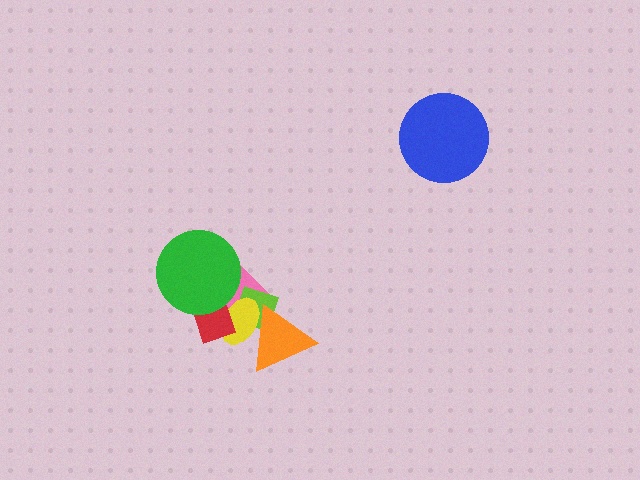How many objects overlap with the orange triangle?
3 objects overlap with the orange triangle.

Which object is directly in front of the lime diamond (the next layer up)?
The yellow ellipse is directly in front of the lime diamond.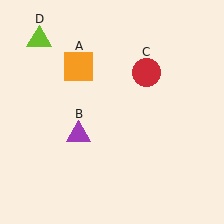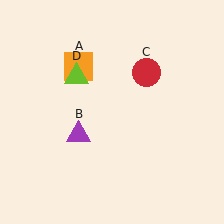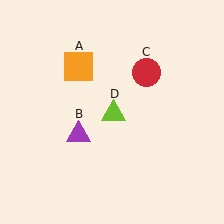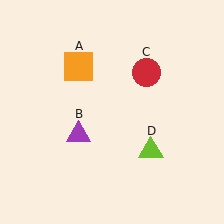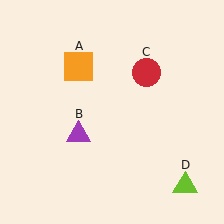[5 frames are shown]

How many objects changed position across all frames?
1 object changed position: lime triangle (object D).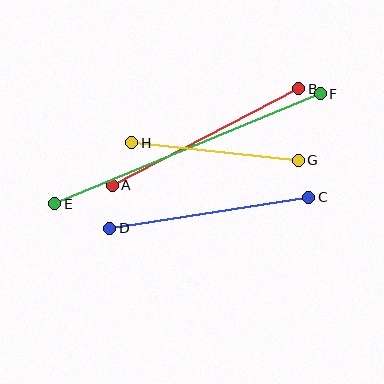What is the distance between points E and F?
The distance is approximately 287 pixels.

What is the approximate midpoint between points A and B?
The midpoint is at approximately (206, 137) pixels.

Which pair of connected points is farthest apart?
Points E and F are farthest apart.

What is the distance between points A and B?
The distance is approximately 210 pixels.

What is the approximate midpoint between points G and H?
The midpoint is at approximately (215, 152) pixels.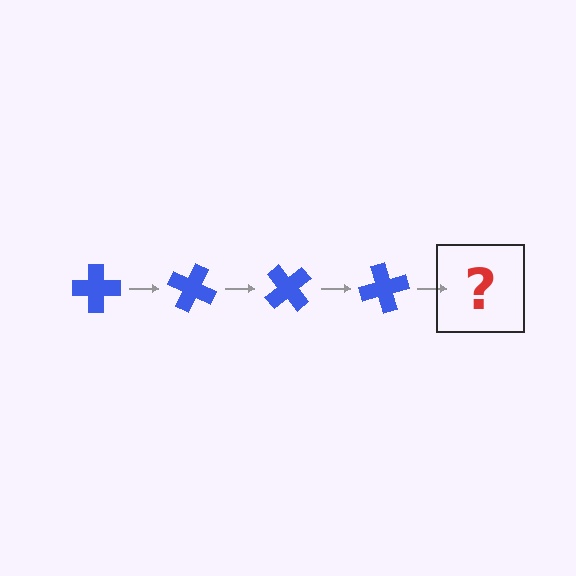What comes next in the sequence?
The next element should be a blue cross rotated 100 degrees.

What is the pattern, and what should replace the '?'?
The pattern is that the cross rotates 25 degrees each step. The '?' should be a blue cross rotated 100 degrees.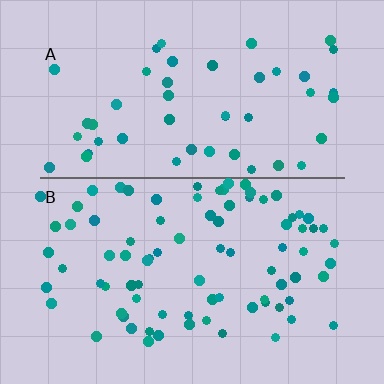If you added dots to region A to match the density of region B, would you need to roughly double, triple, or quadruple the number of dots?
Approximately double.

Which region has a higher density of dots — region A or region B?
B (the bottom).